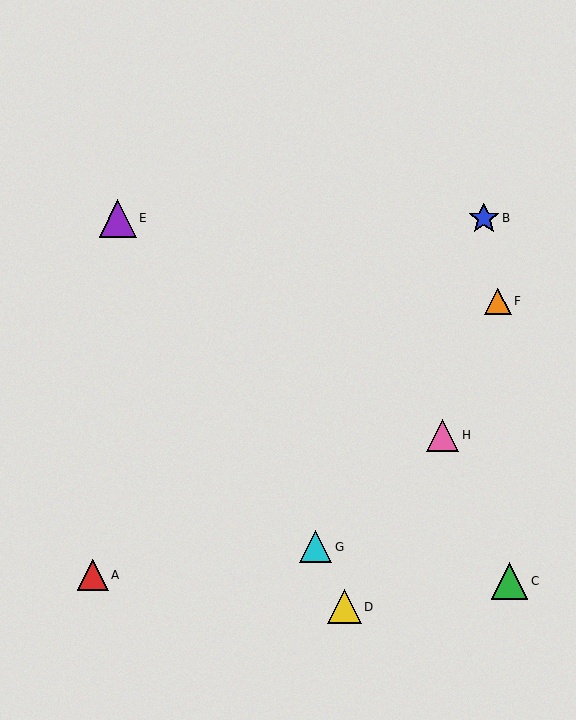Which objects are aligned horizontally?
Objects B, E are aligned horizontally.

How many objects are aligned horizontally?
2 objects (B, E) are aligned horizontally.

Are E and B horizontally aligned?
Yes, both are at y≈219.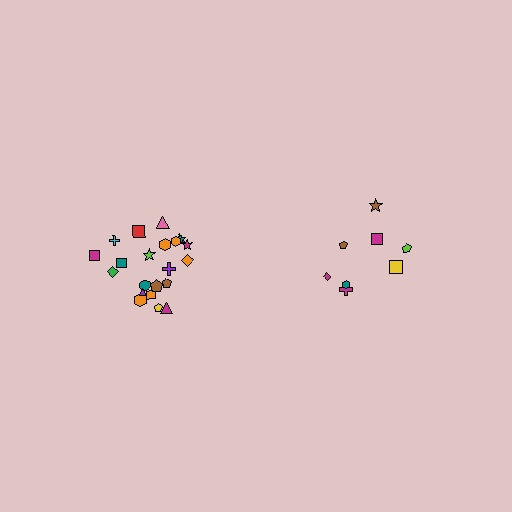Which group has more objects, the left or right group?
The left group.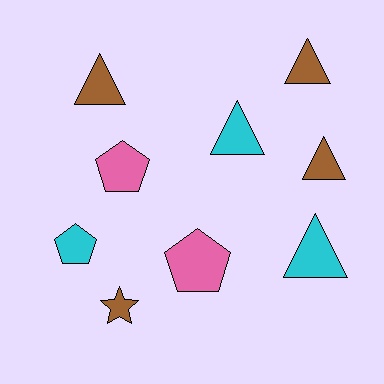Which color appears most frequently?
Brown, with 4 objects.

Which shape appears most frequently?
Triangle, with 5 objects.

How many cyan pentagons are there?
There is 1 cyan pentagon.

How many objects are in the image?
There are 9 objects.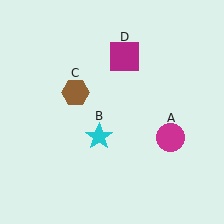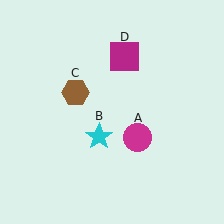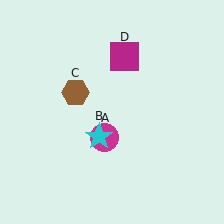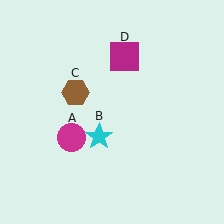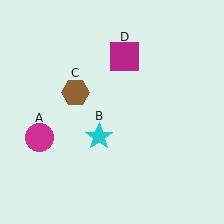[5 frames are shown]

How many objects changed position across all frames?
1 object changed position: magenta circle (object A).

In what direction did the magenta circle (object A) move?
The magenta circle (object A) moved left.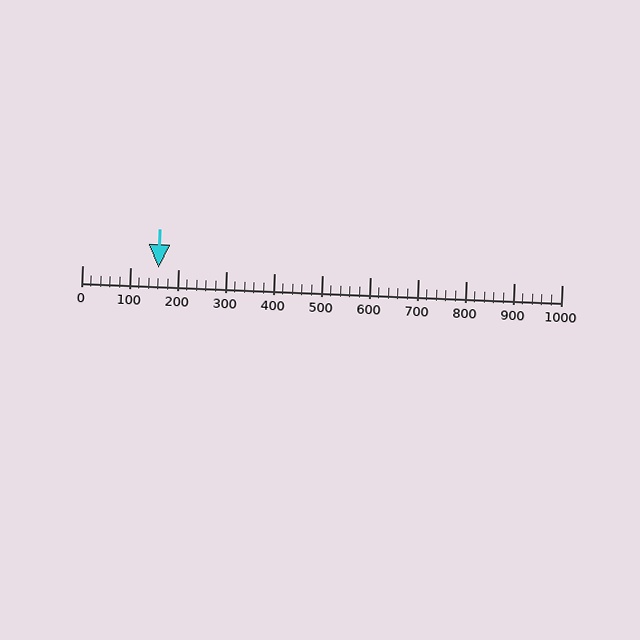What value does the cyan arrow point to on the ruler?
The cyan arrow points to approximately 160.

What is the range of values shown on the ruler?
The ruler shows values from 0 to 1000.